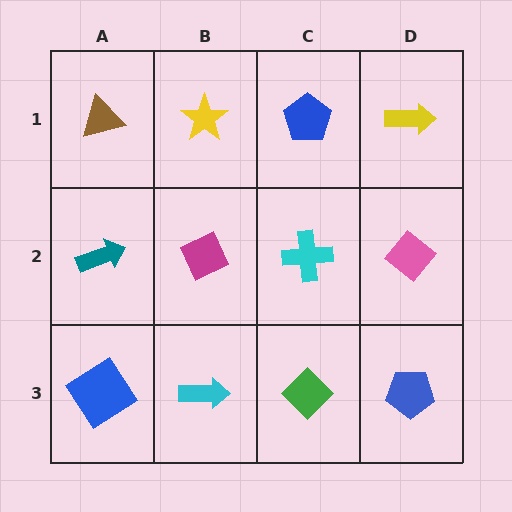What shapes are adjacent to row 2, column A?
A brown triangle (row 1, column A), a blue diamond (row 3, column A), a magenta diamond (row 2, column B).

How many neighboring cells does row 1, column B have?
3.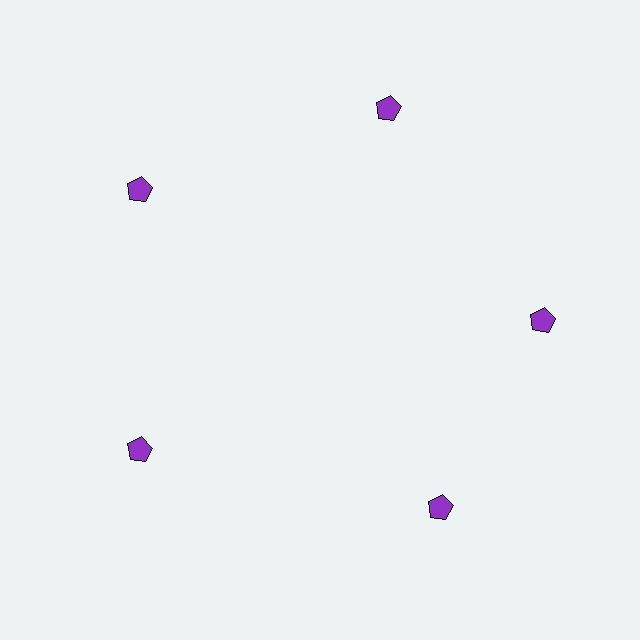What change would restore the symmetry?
The symmetry would be restored by rotating it back into even spacing with its neighbors so that all 5 pentagons sit at equal angles and equal distance from the center.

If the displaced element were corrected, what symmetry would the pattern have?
It would have 5-fold rotational symmetry — the pattern would map onto itself every 72 degrees.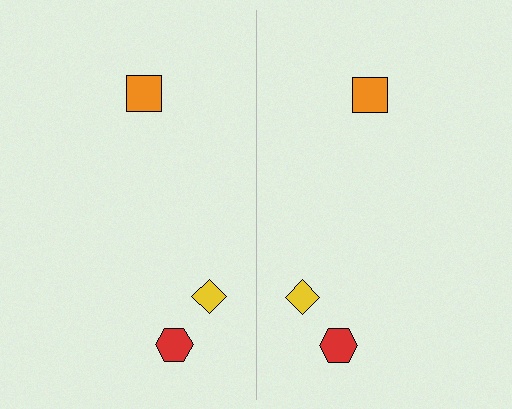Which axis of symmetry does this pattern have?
The pattern has a vertical axis of symmetry running through the center of the image.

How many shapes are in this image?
There are 6 shapes in this image.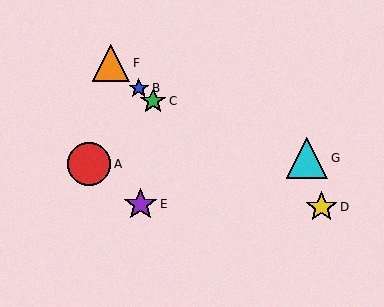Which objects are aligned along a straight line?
Objects B, C, F are aligned along a straight line.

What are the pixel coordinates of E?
Object E is at (140, 205).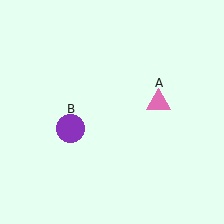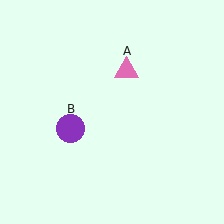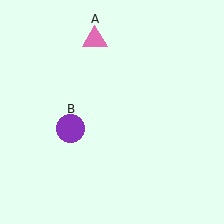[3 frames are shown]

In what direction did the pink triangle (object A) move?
The pink triangle (object A) moved up and to the left.